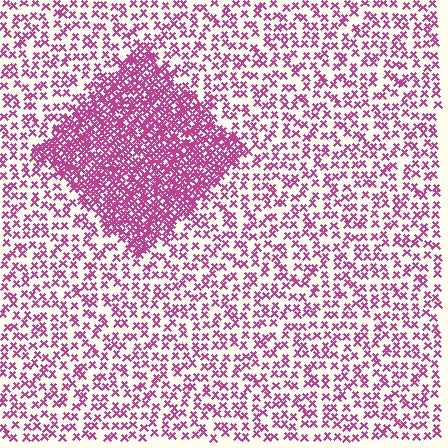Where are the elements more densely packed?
The elements are more densely packed inside the diamond boundary.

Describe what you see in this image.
The image contains small magenta elements arranged at two different densities. A diamond-shaped region is visible where the elements are more densely packed than the surrounding area.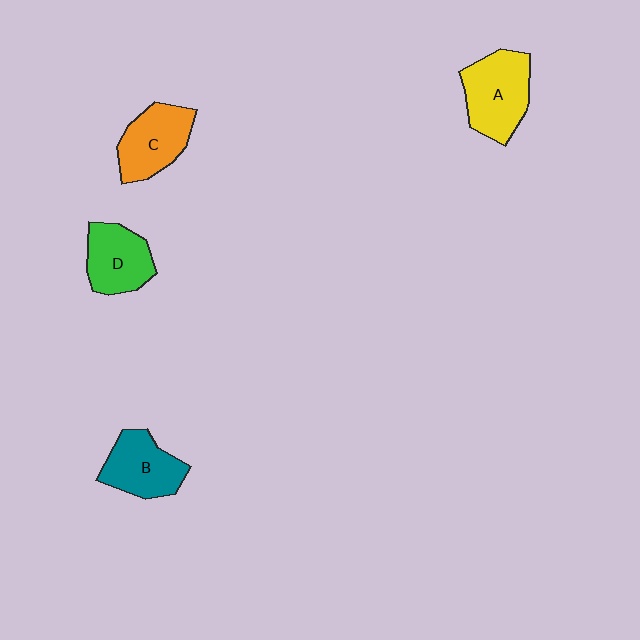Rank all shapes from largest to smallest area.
From largest to smallest: A (yellow), C (orange), B (teal), D (green).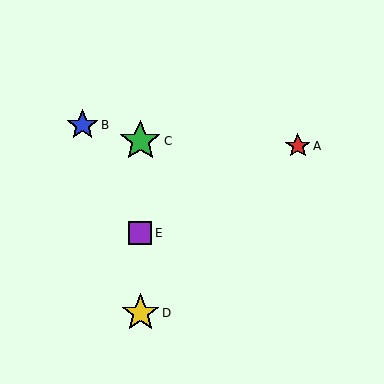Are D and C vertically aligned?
Yes, both are at x≈140.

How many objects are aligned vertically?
3 objects (C, D, E) are aligned vertically.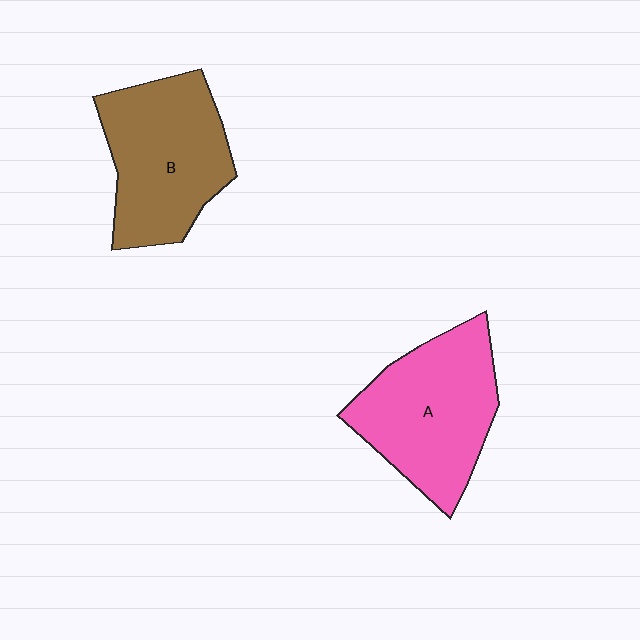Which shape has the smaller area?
Shape B (brown).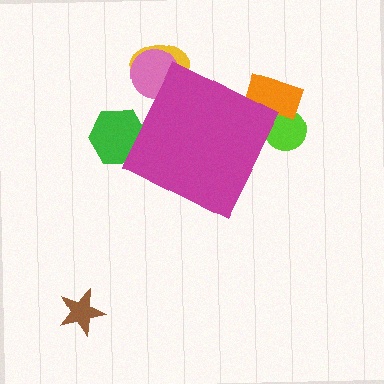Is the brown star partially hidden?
No, the brown star is fully visible.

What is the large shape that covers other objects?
A magenta diamond.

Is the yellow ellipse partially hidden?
Yes, the yellow ellipse is partially hidden behind the magenta diamond.